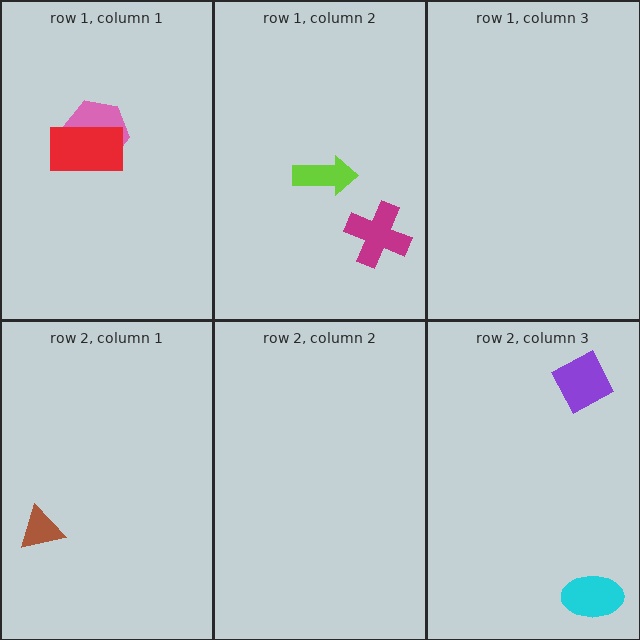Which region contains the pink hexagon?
The row 1, column 1 region.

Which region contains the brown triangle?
The row 2, column 1 region.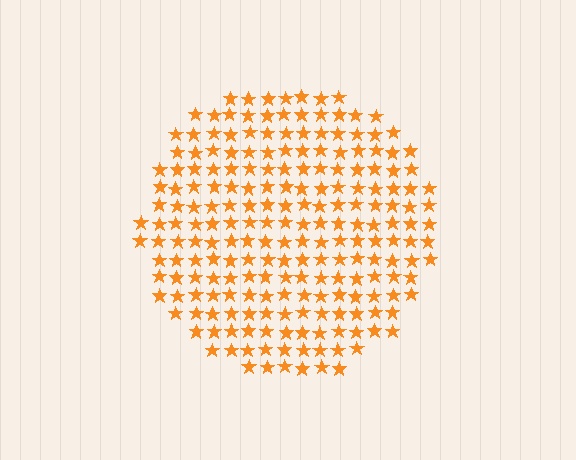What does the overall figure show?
The overall figure shows a circle.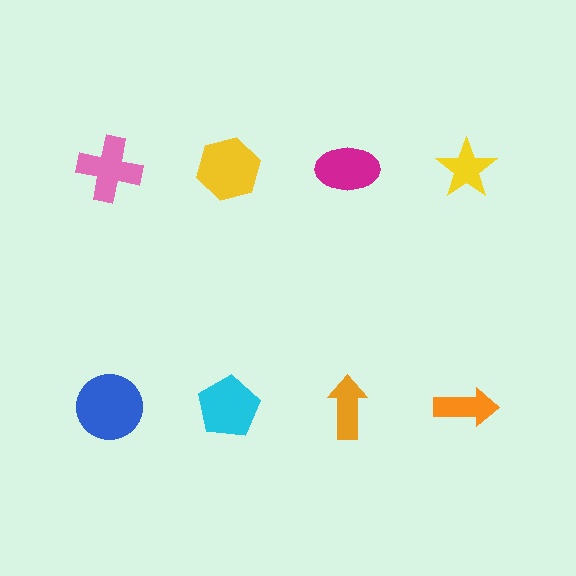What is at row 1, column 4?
A yellow star.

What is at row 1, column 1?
A pink cross.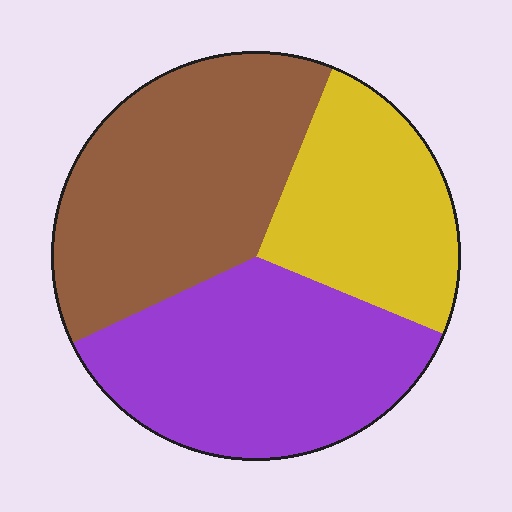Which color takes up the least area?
Yellow, at roughly 25%.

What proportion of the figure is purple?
Purple covers around 35% of the figure.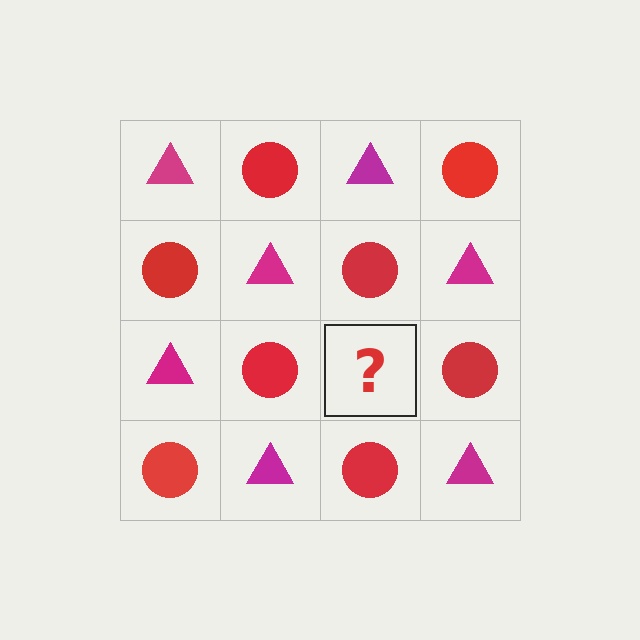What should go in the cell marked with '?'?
The missing cell should contain a magenta triangle.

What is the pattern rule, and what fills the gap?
The rule is that it alternates magenta triangle and red circle in a checkerboard pattern. The gap should be filled with a magenta triangle.